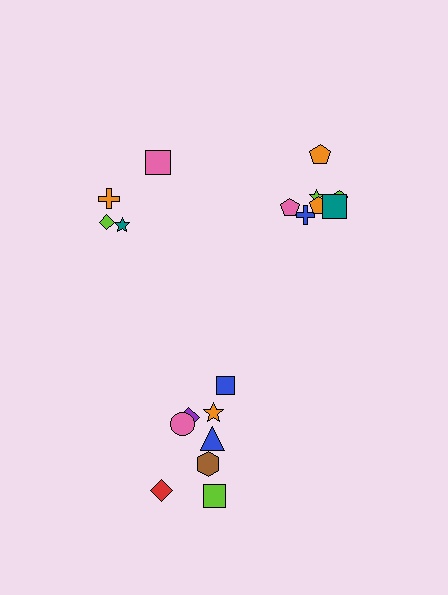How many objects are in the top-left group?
There are 4 objects.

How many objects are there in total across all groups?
There are 19 objects.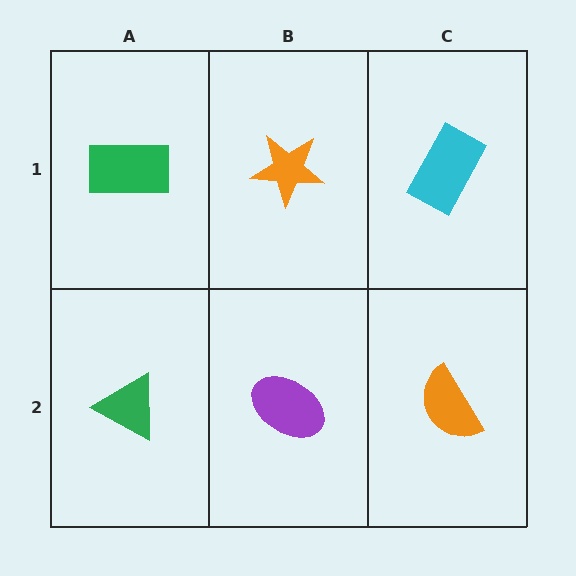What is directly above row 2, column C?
A cyan rectangle.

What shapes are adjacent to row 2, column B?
An orange star (row 1, column B), a green triangle (row 2, column A), an orange semicircle (row 2, column C).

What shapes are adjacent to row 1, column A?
A green triangle (row 2, column A), an orange star (row 1, column B).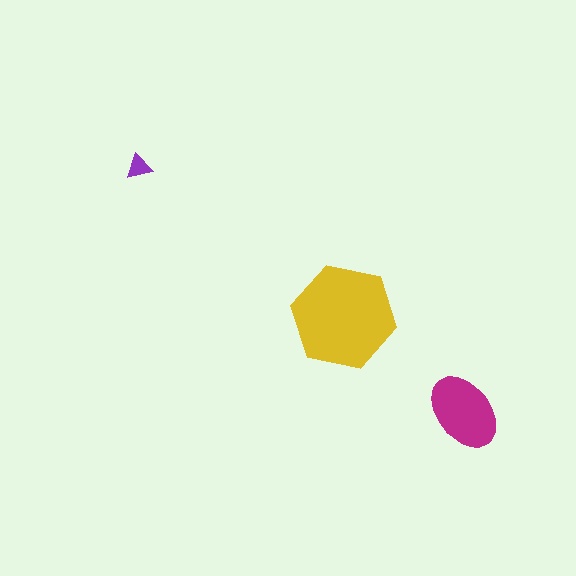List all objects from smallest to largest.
The purple triangle, the magenta ellipse, the yellow hexagon.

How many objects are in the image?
There are 3 objects in the image.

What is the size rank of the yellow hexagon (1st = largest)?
1st.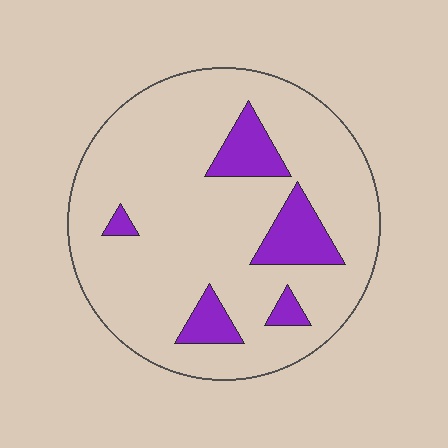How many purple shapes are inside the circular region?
5.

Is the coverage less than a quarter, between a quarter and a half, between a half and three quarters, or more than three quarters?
Less than a quarter.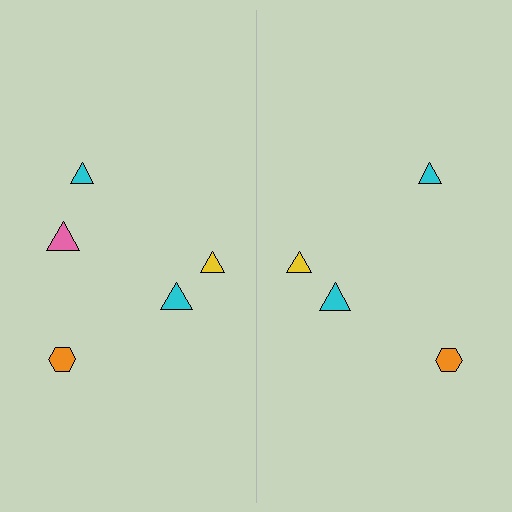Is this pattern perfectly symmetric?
No, the pattern is not perfectly symmetric. A pink triangle is missing from the right side.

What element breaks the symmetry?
A pink triangle is missing from the right side.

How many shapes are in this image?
There are 9 shapes in this image.